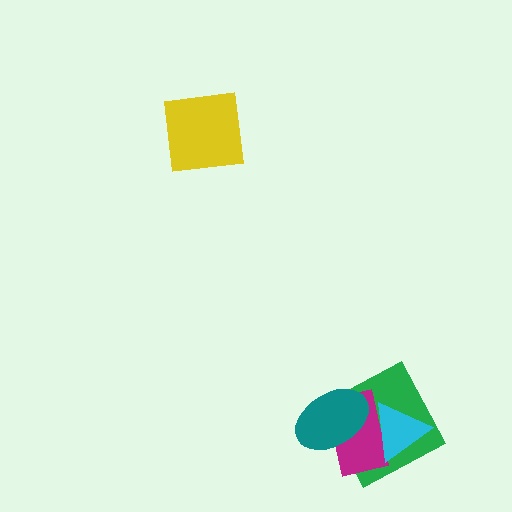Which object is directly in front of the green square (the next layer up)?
The magenta rectangle is directly in front of the green square.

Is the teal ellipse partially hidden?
No, no other shape covers it.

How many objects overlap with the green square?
3 objects overlap with the green square.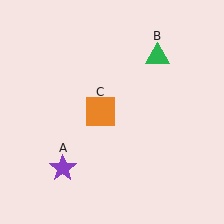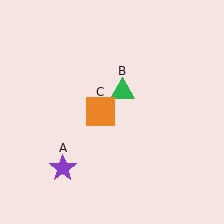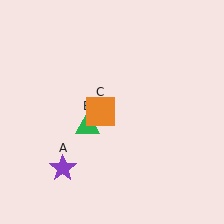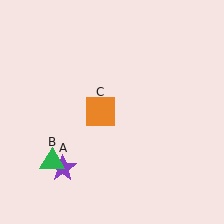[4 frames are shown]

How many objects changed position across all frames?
1 object changed position: green triangle (object B).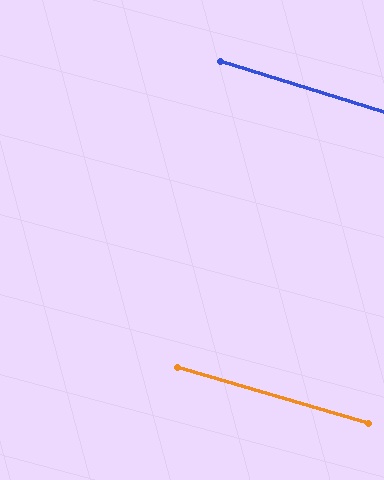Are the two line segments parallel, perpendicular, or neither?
Parallel — their directions differ by only 1.1°.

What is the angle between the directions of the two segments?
Approximately 1 degree.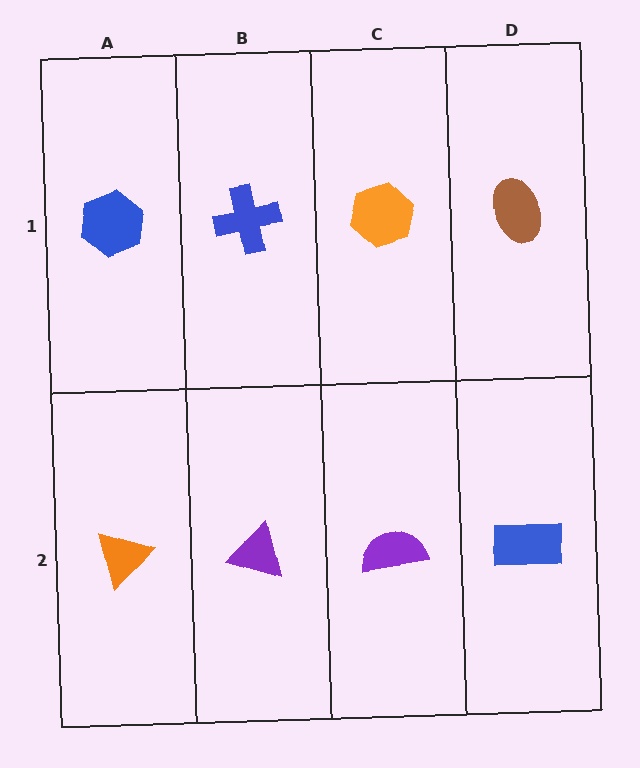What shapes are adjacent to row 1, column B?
A purple triangle (row 2, column B), a blue hexagon (row 1, column A), an orange hexagon (row 1, column C).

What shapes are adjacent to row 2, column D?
A brown ellipse (row 1, column D), a purple semicircle (row 2, column C).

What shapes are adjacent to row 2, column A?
A blue hexagon (row 1, column A), a purple triangle (row 2, column B).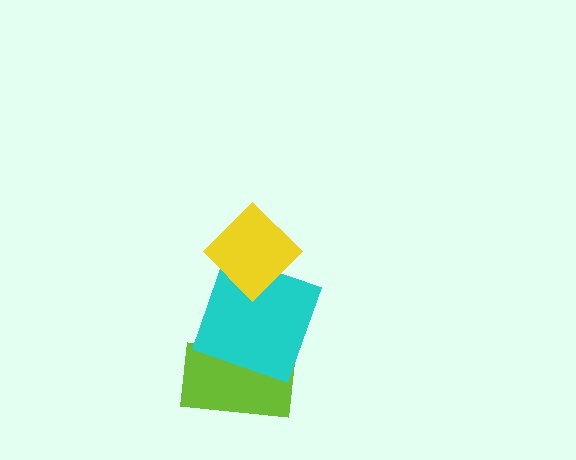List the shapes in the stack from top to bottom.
From top to bottom: the yellow diamond, the cyan square, the lime rectangle.